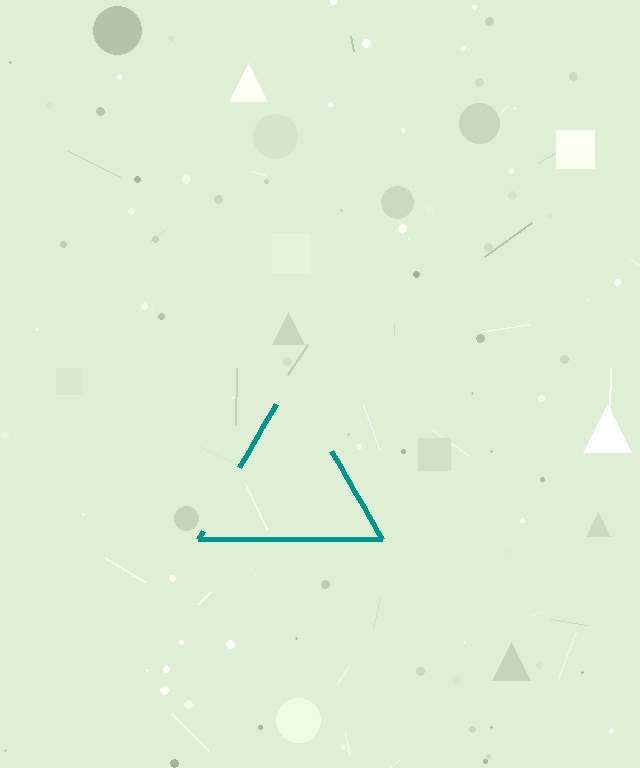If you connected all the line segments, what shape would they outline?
They would outline a triangle.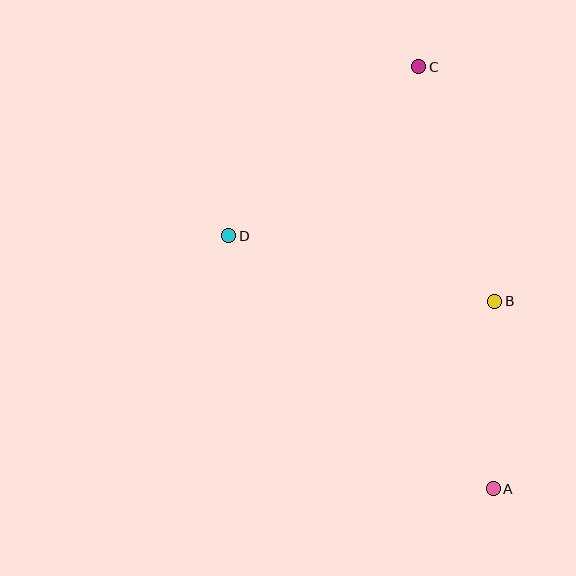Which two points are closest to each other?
Points A and B are closest to each other.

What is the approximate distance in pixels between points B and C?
The distance between B and C is approximately 246 pixels.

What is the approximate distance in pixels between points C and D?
The distance between C and D is approximately 254 pixels.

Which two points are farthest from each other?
Points A and C are farthest from each other.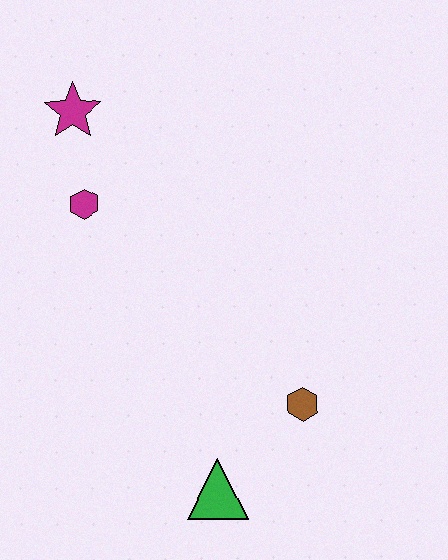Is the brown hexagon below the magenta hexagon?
Yes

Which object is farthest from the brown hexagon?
The magenta star is farthest from the brown hexagon.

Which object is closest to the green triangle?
The brown hexagon is closest to the green triangle.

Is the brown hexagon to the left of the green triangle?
No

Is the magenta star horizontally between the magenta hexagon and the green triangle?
No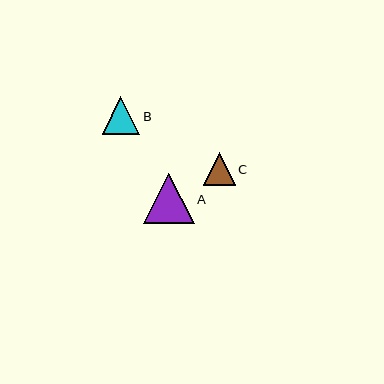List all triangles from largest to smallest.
From largest to smallest: A, B, C.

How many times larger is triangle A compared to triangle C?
Triangle A is approximately 1.6 times the size of triangle C.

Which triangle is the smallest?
Triangle C is the smallest with a size of approximately 32 pixels.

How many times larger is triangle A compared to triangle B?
Triangle A is approximately 1.3 times the size of triangle B.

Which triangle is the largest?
Triangle A is the largest with a size of approximately 51 pixels.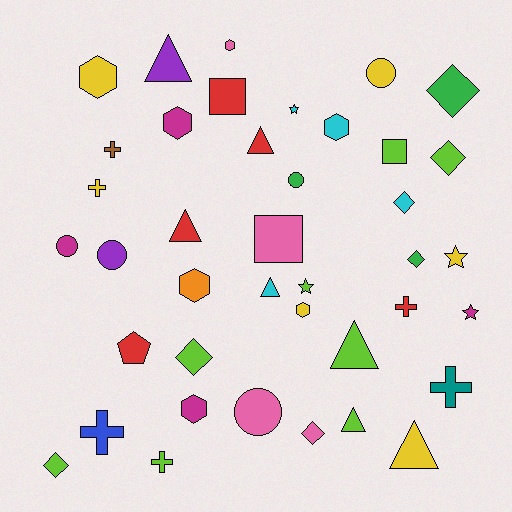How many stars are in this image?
There are 4 stars.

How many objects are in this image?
There are 40 objects.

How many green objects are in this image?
There are 3 green objects.